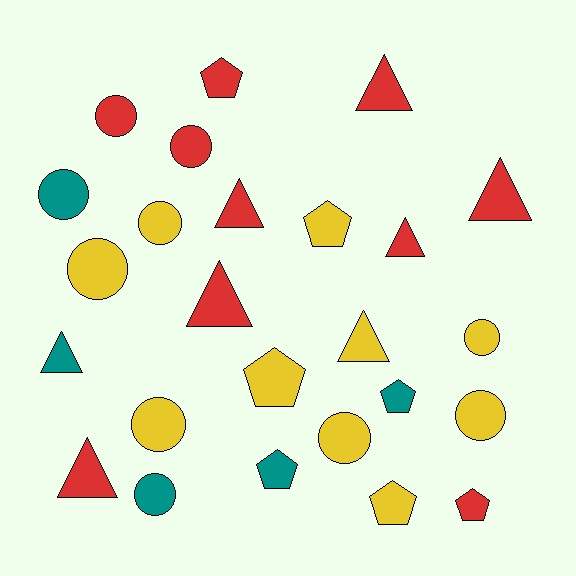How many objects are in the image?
There are 25 objects.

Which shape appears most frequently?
Circle, with 10 objects.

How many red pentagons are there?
There are 2 red pentagons.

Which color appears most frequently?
Yellow, with 10 objects.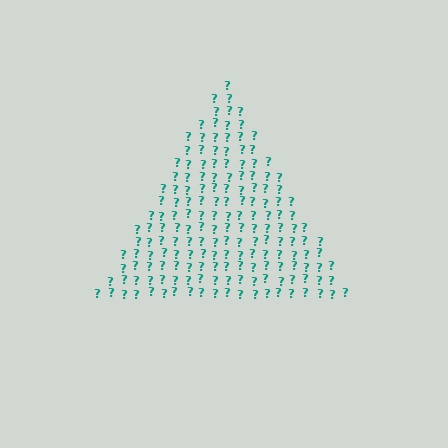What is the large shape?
The large shape is a triangle.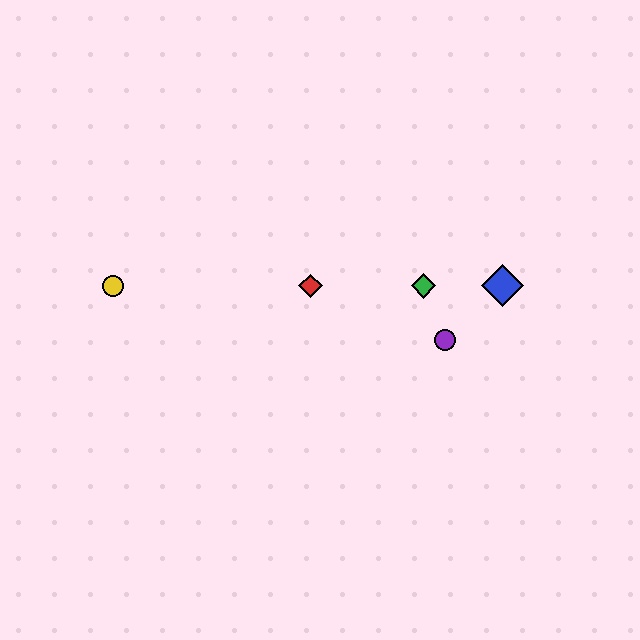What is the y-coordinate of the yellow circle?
The yellow circle is at y≈286.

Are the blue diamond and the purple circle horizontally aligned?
No, the blue diamond is at y≈286 and the purple circle is at y≈340.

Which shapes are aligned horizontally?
The red diamond, the blue diamond, the green diamond, the yellow circle are aligned horizontally.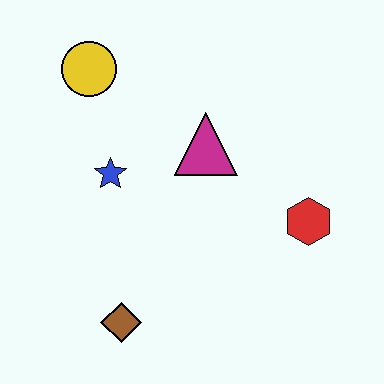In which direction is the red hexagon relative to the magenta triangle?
The red hexagon is to the right of the magenta triangle.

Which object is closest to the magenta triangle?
The blue star is closest to the magenta triangle.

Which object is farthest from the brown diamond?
The yellow circle is farthest from the brown diamond.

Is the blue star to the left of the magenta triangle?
Yes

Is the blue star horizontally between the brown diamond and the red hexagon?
No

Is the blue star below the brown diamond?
No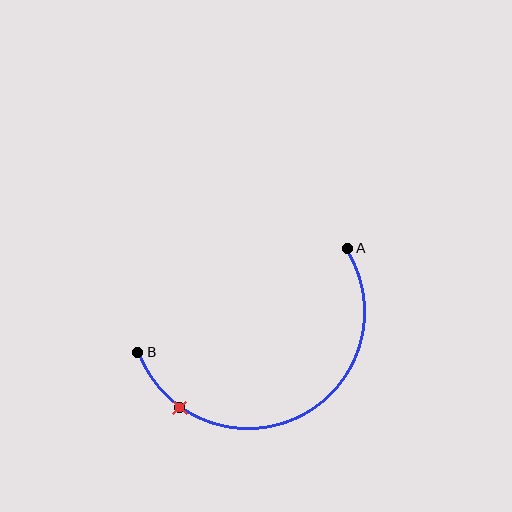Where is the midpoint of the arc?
The arc midpoint is the point on the curve farthest from the straight line joining A and B. It sits below that line.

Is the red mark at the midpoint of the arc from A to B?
No. The red mark lies on the arc but is closer to endpoint B. The arc midpoint would be at the point on the curve equidistant along the arc from both A and B.